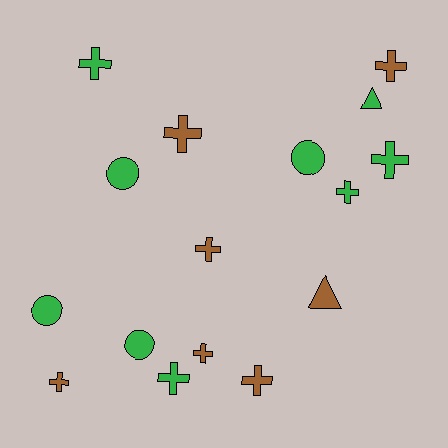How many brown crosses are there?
There are 6 brown crosses.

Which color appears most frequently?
Green, with 9 objects.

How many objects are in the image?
There are 16 objects.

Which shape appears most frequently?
Cross, with 10 objects.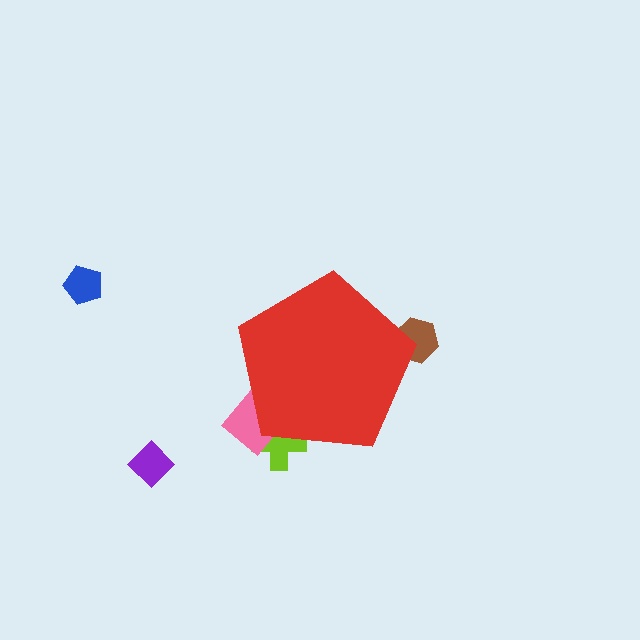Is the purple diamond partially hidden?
No, the purple diamond is fully visible.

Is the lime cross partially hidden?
Yes, the lime cross is partially hidden behind the red pentagon.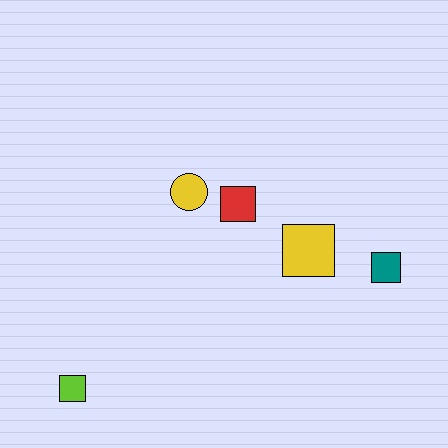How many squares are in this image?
There are 4 squares.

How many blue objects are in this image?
There are no blue objects.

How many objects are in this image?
There are 5 objects.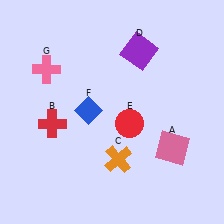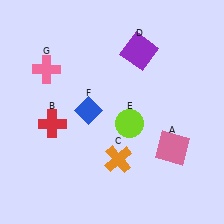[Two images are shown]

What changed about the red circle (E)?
In Image 1, E is red. In Image 2, it changed to lime.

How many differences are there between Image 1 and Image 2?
There is 1 difference between the two images.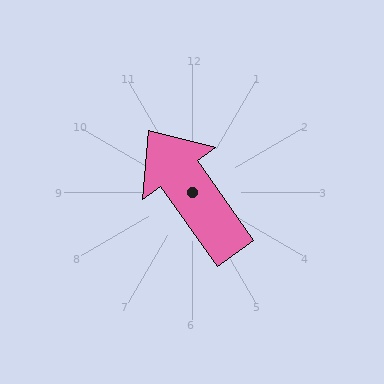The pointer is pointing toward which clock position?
Roughly 11 o'clock.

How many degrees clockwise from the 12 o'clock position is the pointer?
Approximately 325 degrees.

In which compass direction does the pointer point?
Northwest.